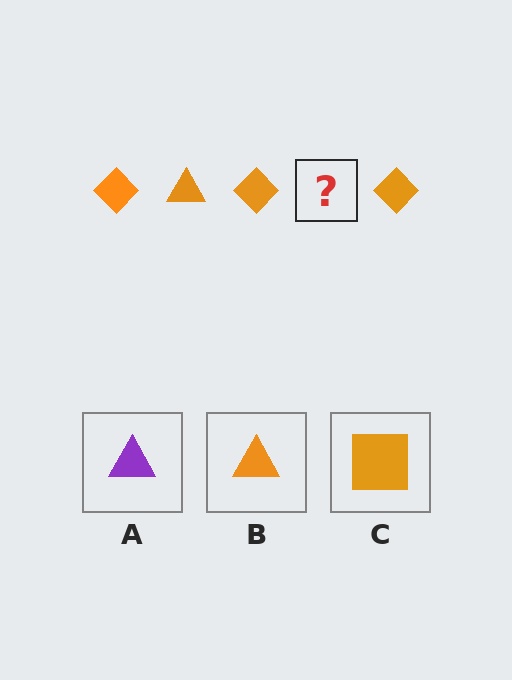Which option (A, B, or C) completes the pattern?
B.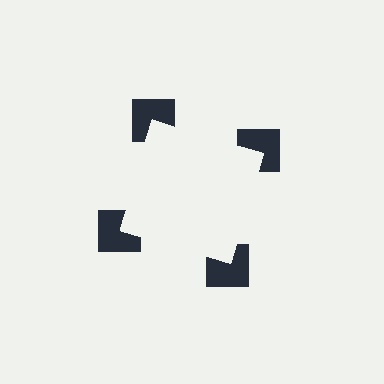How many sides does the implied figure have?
4 sides.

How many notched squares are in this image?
There are 4 — one at each vertex of the illusory square.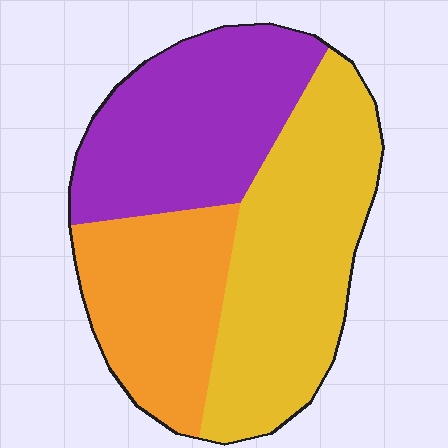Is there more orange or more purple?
Purple.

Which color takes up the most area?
Yellow, at roughly 40%.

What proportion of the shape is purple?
Purple takes up about one third (1/3) of the shape.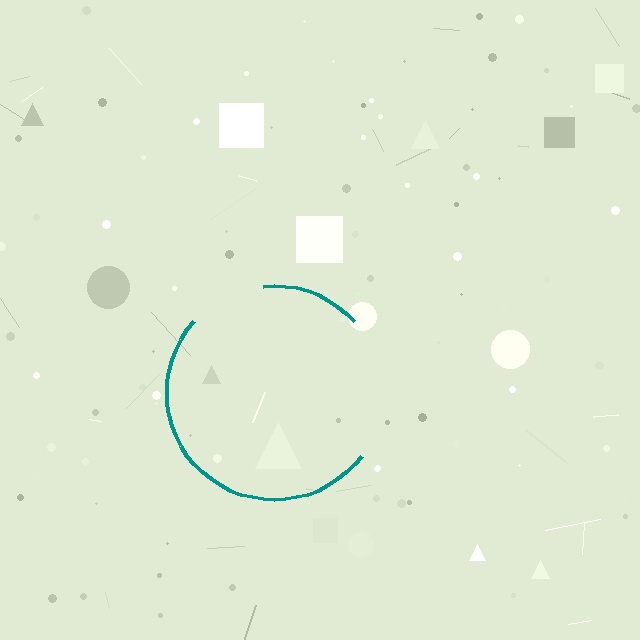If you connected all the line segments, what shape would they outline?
They would outline a circle.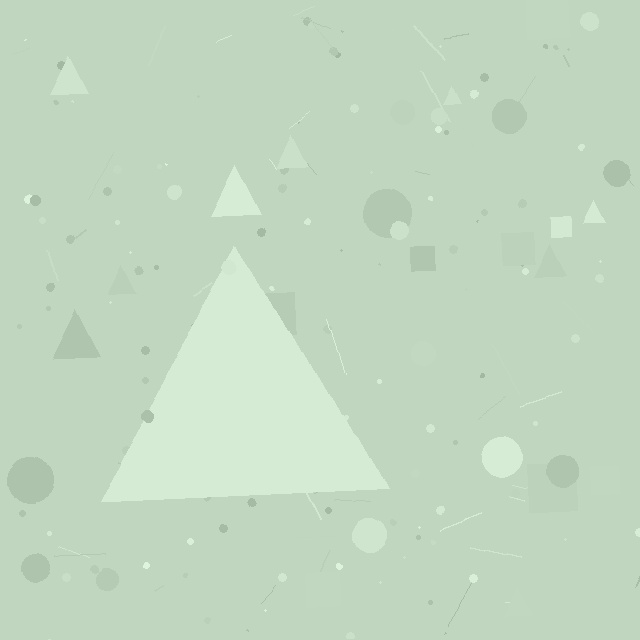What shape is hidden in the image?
A triangle is hidden in the image.